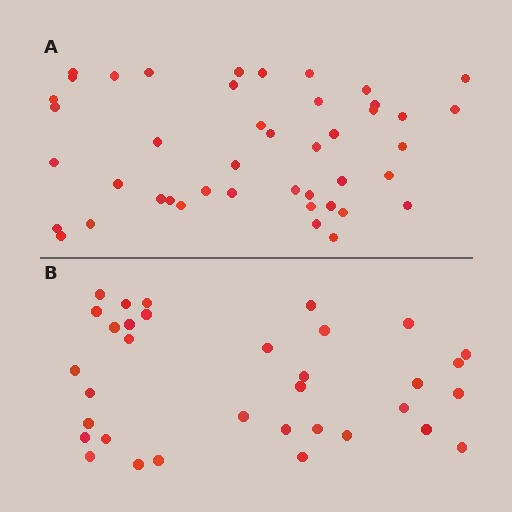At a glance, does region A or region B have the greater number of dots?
Region A (the top region) has more dots.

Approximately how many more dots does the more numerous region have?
Region A has roughly 10 or so more dots than region B.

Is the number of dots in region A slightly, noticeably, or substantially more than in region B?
Region A has noticeably more, but not dramatically so. The ratio is roughly 1.3 to 1.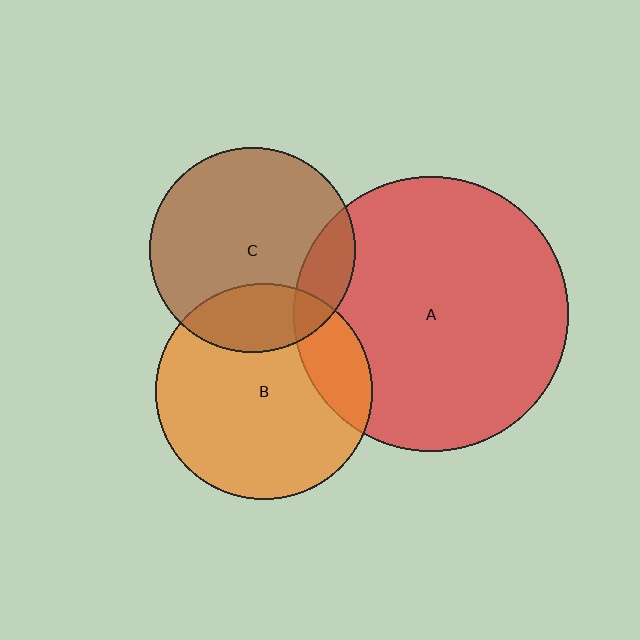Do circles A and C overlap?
Yes.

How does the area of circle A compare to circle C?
Approximately 1.8 times.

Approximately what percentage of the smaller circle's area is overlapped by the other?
Approximately 15%.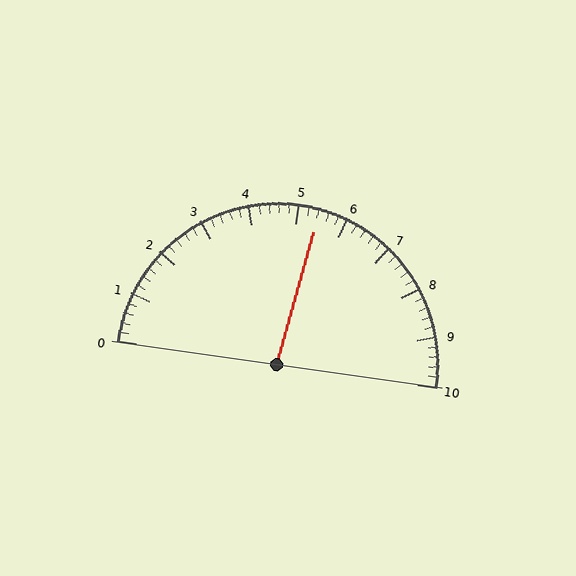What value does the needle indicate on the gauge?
The needle indicates approximately 5.4.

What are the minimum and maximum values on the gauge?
The gauge ranges from 0 to 10.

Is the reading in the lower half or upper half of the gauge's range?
The reading is in the upper half of the range (0 to 10).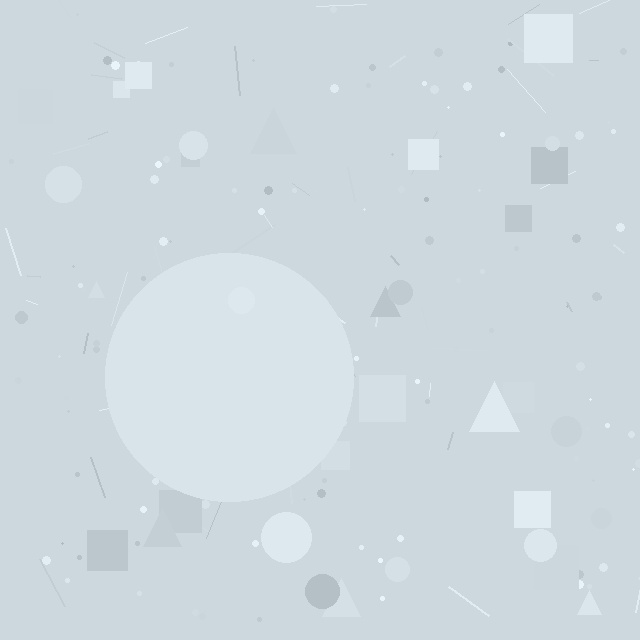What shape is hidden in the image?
A circle is hidden in the image.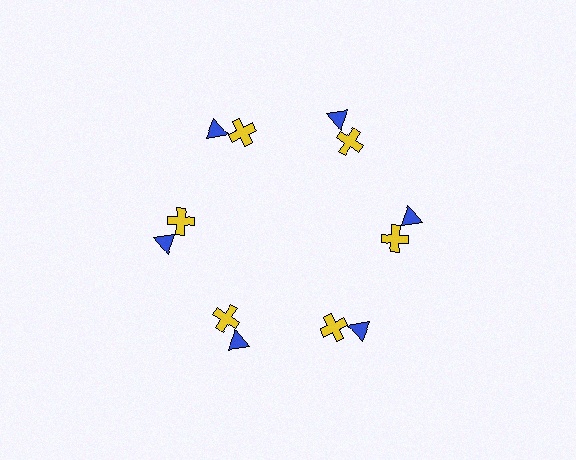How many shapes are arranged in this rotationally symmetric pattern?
There are 12 shapes, arranged in 6 groups of 2.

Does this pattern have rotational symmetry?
Yes, this pattern has 6-fold rotational symmetry. It looks the same after rotating 60 degrees around the center.